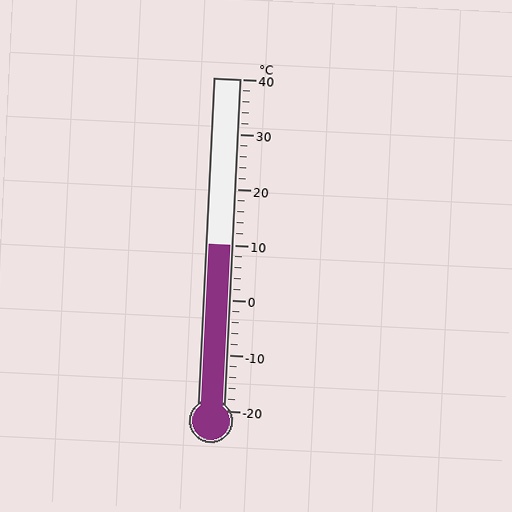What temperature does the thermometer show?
The thermometer shows approximately 10°C.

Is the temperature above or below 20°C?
The temperature is below 20°C.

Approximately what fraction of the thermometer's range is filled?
The thermometer is filled to approximately 50% of its range.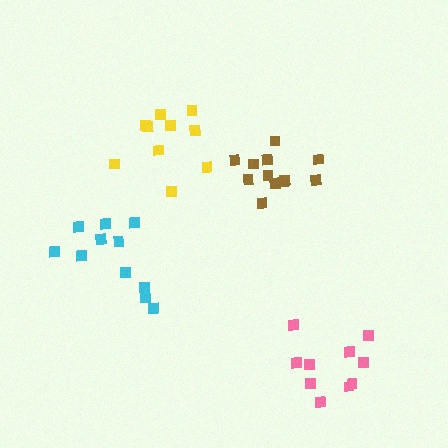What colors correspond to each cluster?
The clusters are colored: cyan, yellow, brown, pink.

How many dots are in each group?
Group 1: 11 dots, Group 2: 10 dots, Group 3: 12 dots, Group 4: 10 dots (43 total).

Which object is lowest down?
The pink cluster is bottommost.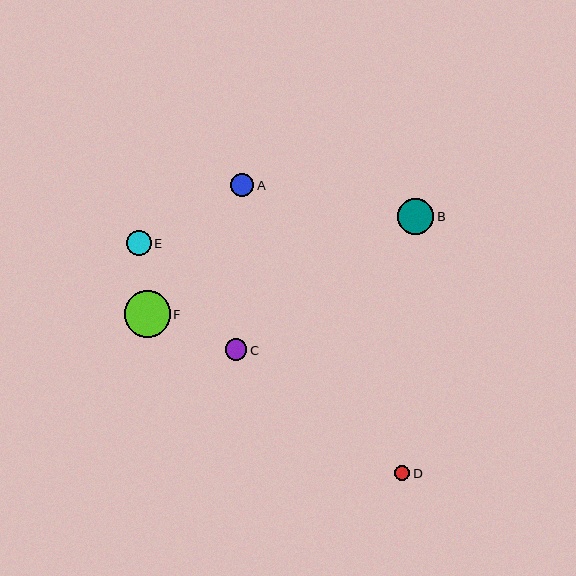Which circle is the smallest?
Circle D is the smallest with a size of approximately 15 pixels.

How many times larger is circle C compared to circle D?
Circle C is approximately 1.4 times the size of circle D.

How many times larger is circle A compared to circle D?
Circle A is approximately 1.5 times the size of circle D.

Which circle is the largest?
Circle F is the largest with a size of approximately 46 pixels.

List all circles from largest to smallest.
From largest to smallest: F, B, E, A, C, D.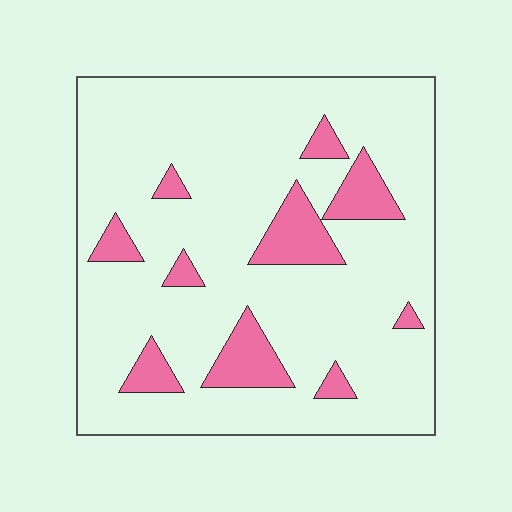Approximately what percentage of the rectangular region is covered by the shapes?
Approximately 15%.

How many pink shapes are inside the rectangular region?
10.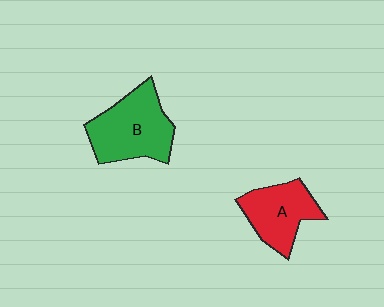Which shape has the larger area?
Shape B (green).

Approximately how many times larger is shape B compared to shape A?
Approximately 1.3 times.